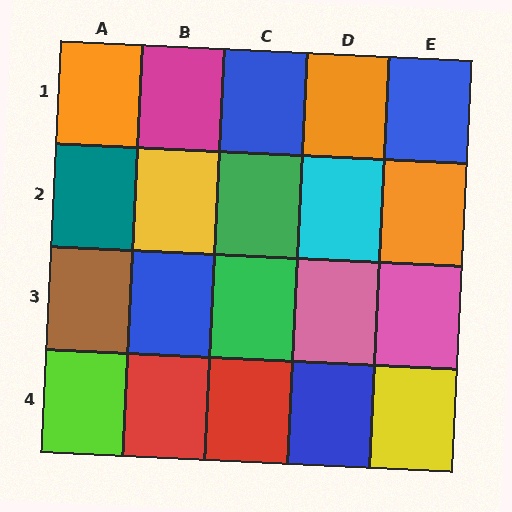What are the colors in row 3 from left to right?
Brown, blue, green, pink, pink.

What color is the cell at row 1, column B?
Magenta.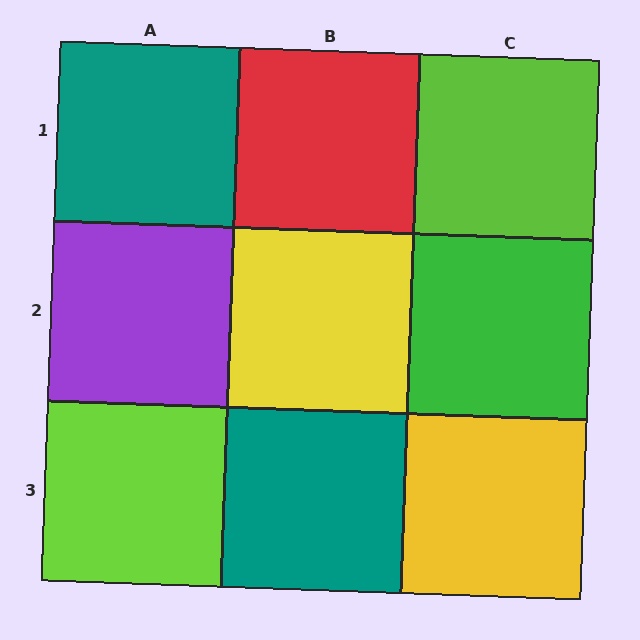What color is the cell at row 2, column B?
Yellow.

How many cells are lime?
2 cells are lime.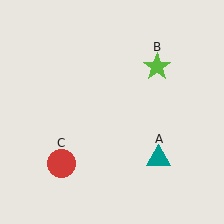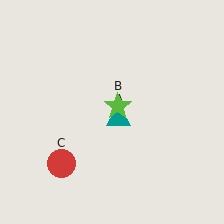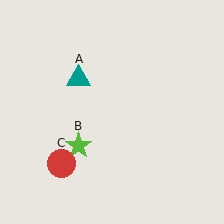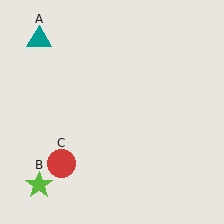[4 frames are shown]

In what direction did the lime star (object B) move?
The lime star (object B) moved down and to the left.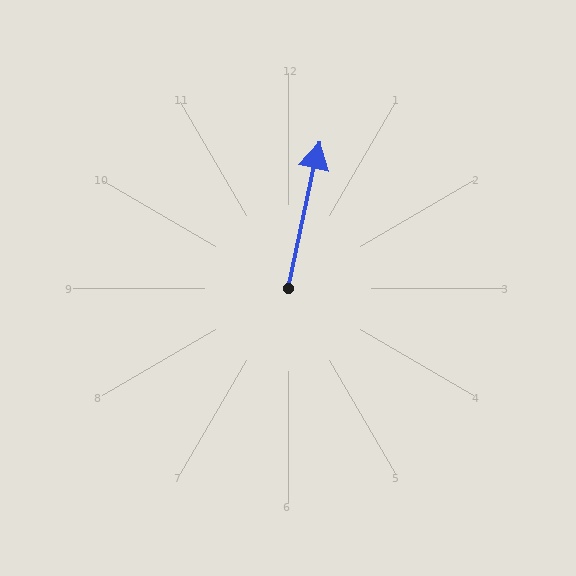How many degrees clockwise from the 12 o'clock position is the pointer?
Approximately 12 degrees.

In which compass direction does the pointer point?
North.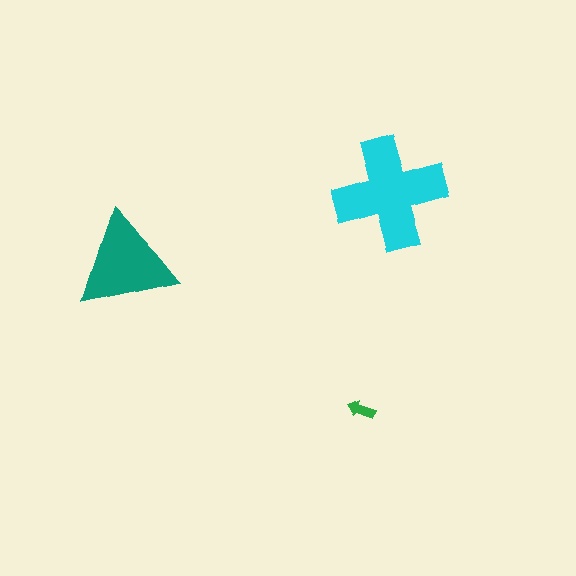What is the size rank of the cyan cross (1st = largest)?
1st.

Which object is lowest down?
The green arrow is bottommost.